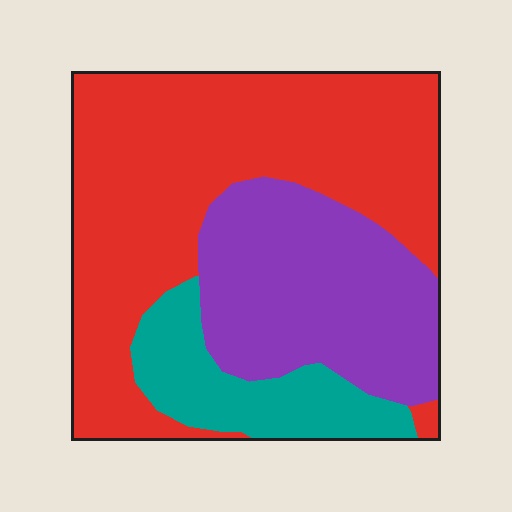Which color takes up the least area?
Teal, at roughly 15%.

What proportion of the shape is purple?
Purple covers around 30% of the shape.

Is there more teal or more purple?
Purple.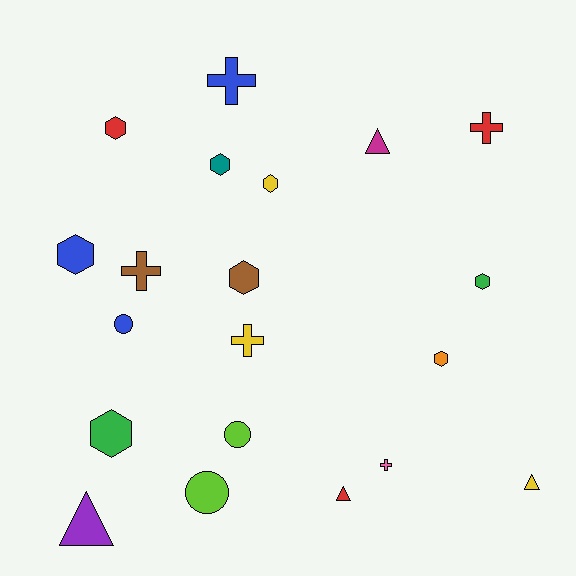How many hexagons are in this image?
There are 8 hexagons.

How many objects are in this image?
There are 20 objects.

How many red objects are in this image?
There are 3 red objects.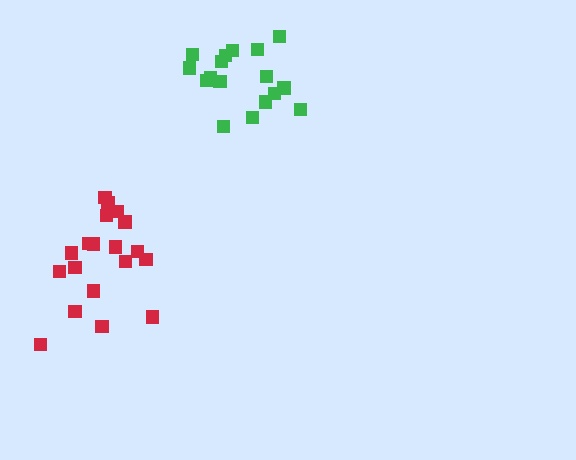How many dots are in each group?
Group 1: 17 dots, Group 2: 19 dots (36 total).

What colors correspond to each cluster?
The clusters are colored: green, red.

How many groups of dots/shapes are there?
There are 2 groups.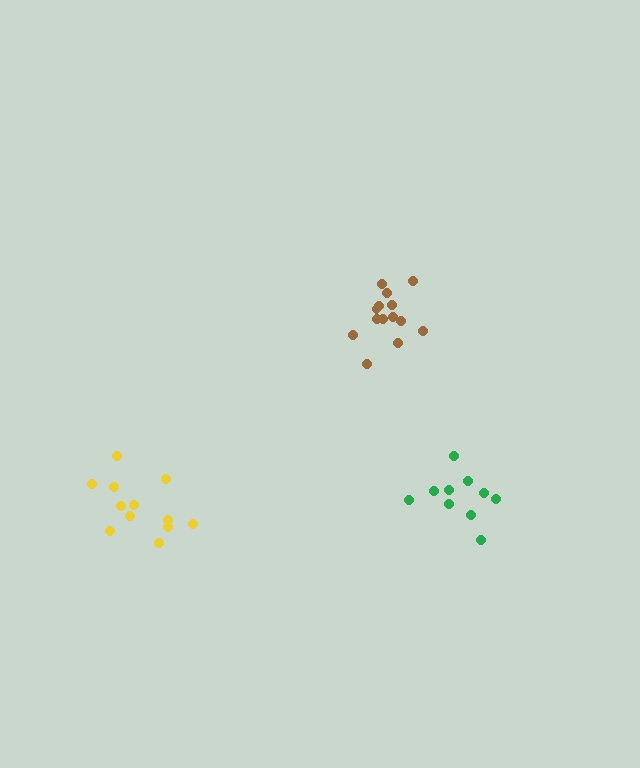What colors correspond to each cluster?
The clusters are colored: yellow, brown, green.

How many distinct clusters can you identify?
There are 3 distinct clusters.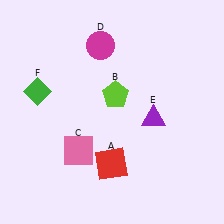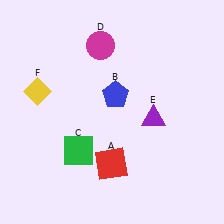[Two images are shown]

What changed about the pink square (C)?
In Image 1, C is pink. In Image 2, it changed to green.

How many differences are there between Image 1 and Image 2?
There are 3 differences between the two images.